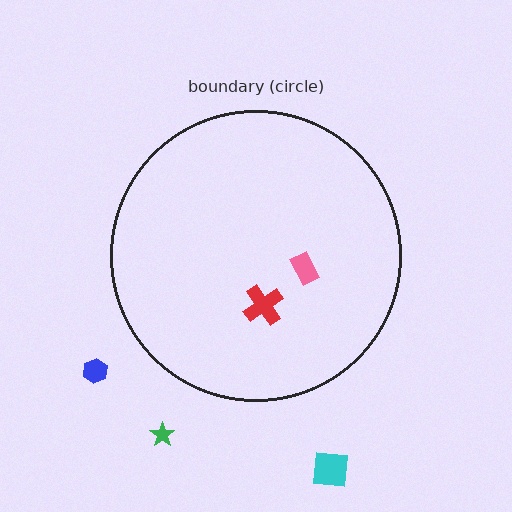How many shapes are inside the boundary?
2 inside, 3 outside.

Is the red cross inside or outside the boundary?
Inside.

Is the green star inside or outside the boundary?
Outside.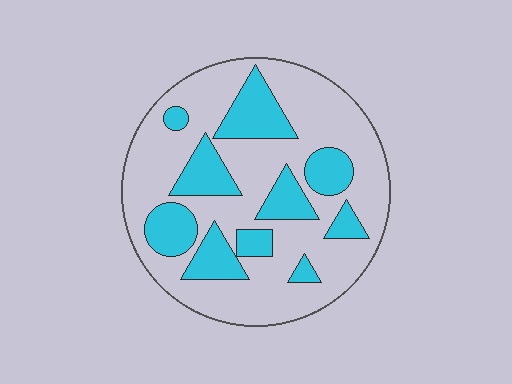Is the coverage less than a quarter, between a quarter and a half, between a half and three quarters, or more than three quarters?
Between a quarter and a half.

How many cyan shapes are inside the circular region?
10.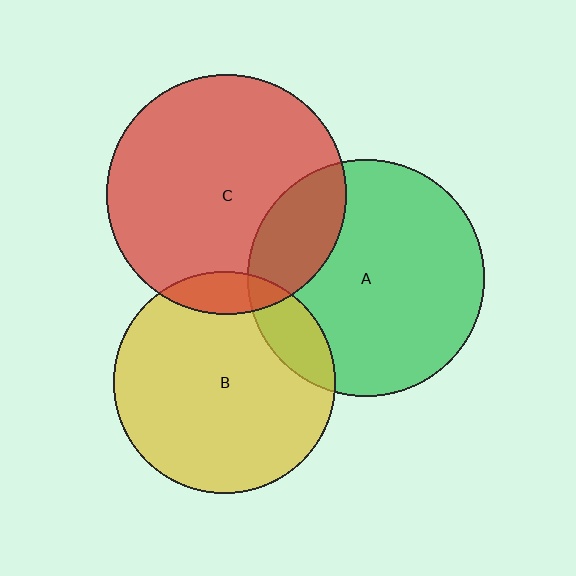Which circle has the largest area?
Circle C (red).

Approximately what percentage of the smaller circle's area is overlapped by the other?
Approximately 10%.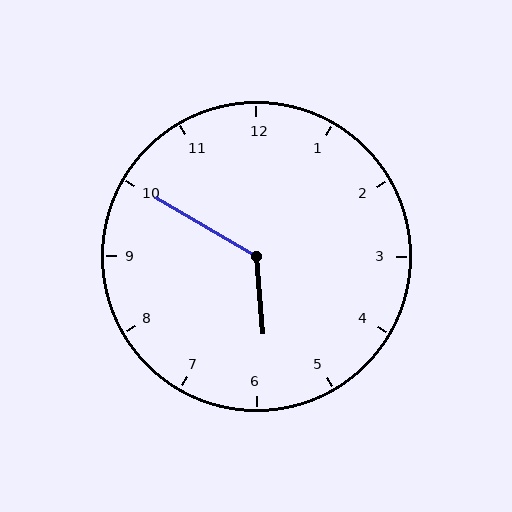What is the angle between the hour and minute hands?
Approximately 125 degrees.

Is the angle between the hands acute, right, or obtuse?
It is obtuse.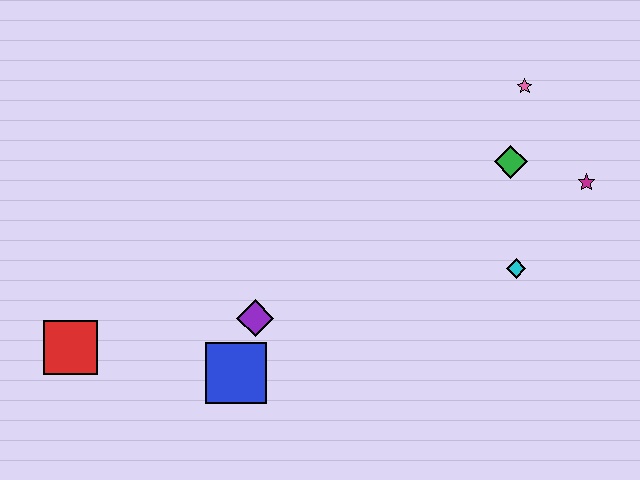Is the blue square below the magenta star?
Yes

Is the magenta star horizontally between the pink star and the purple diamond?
No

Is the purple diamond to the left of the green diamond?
Yes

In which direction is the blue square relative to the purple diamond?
The blue square is below the purple diamond.